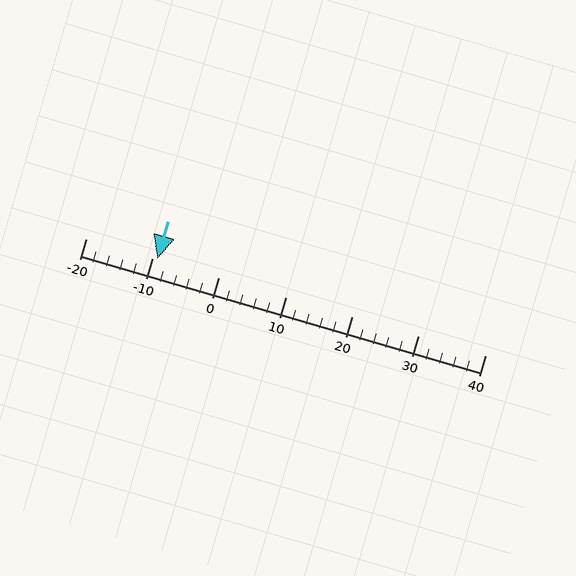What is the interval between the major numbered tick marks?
The major tick marks are spaced 10 units apart.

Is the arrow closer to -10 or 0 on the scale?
The arrow is closer to -10.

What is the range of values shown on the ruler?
The ruler shows values from -20 to 40.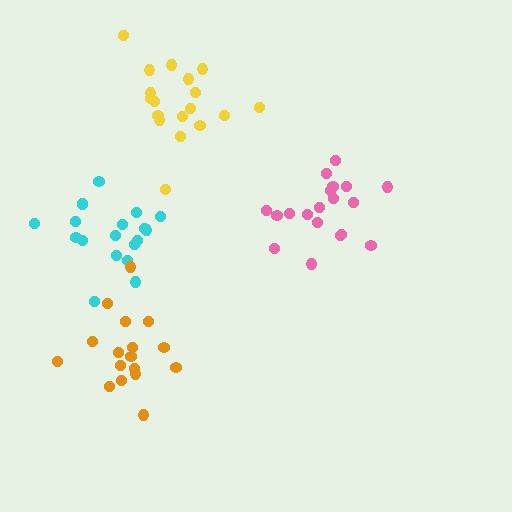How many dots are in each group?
Group 1: 19 dots, Group 2: 19 dots, Group 3: 18 dots, Group 4: 17 dots (73 total).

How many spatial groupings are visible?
There are 4 spatial groupings.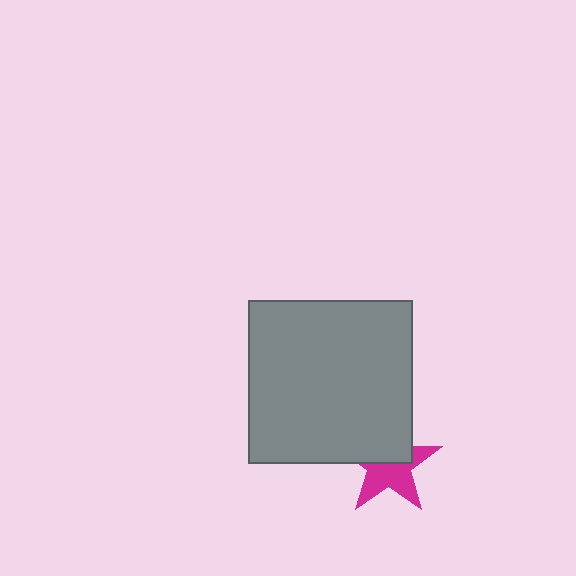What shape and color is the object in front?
The object in front is a gray square.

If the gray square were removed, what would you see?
You would see the complete magenta star.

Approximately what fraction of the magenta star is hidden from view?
Roughly 45% of the magenta star is hidden behind the gray square.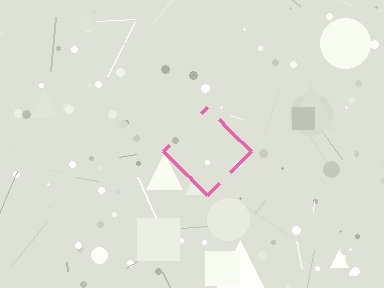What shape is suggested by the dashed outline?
The dashed outline suggests a diamond.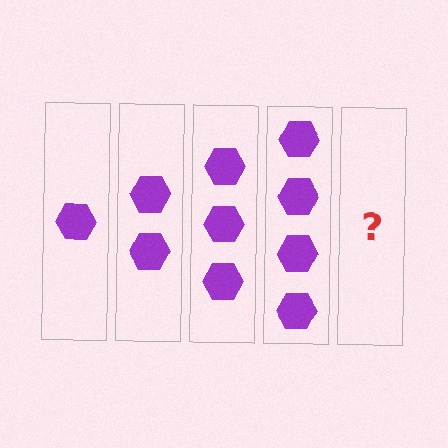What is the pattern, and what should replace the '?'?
The pattern is that each step adds one more hexagon. The '?' should be 5 hexagons.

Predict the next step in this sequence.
The next step is 5 hexagons.